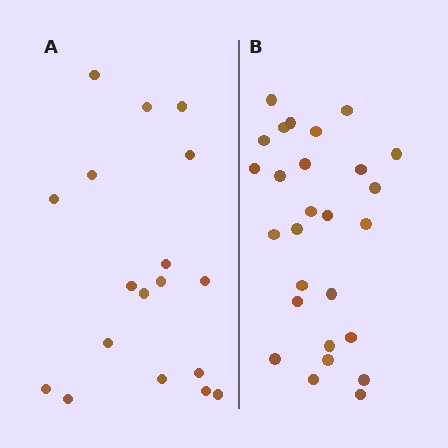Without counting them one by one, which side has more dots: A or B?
Region B (the right region) has more dots.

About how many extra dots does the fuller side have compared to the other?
Region B has roughly 8 or so more dots than region A.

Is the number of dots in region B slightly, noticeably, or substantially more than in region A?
Region B has substantially more. The ratio is roughly 1.5 to 1.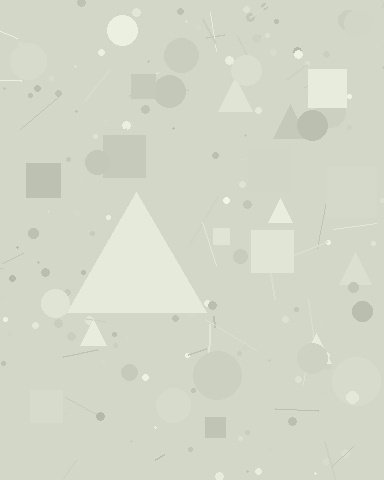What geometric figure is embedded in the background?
A triangle is embedded in the background.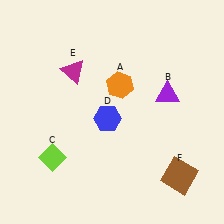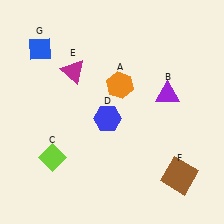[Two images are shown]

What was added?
A blue diamond (G) was added in Image 2.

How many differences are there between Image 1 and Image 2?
There is 1 difference between the two images.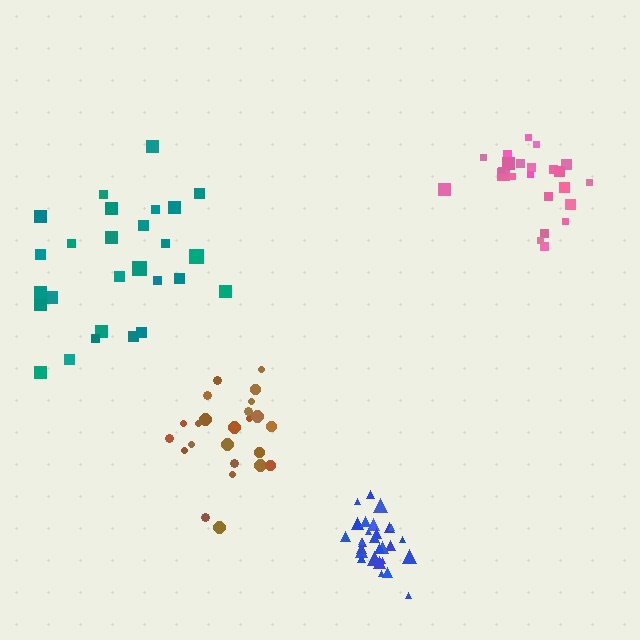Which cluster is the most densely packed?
Blue.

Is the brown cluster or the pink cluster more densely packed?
Brown.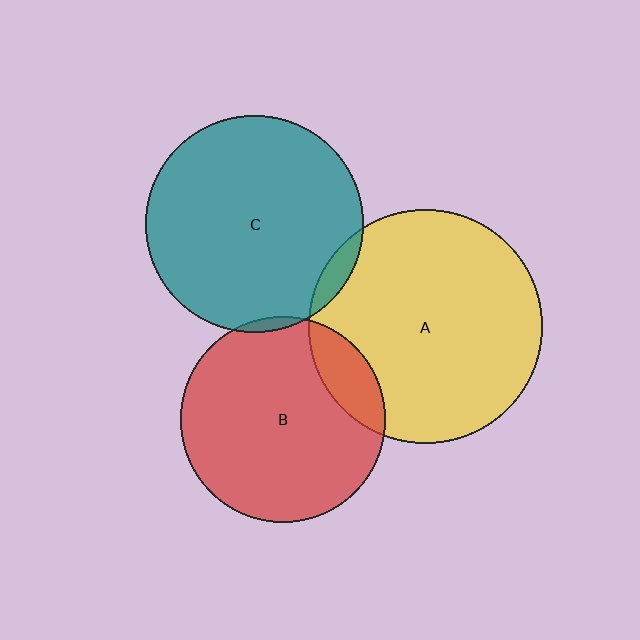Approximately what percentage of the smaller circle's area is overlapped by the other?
Approximately 5%.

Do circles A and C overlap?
Yes.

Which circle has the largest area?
Circle A (yellow).